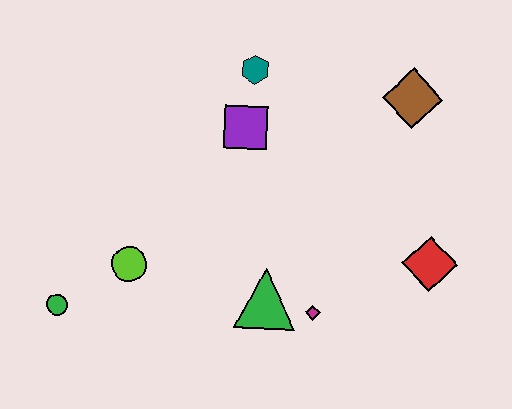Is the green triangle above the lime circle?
No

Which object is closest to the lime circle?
The green circle is closest to the lime circle.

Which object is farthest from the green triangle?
The brown diamond is farthest from the green triangle.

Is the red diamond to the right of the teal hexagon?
Yes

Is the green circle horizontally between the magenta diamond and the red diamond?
No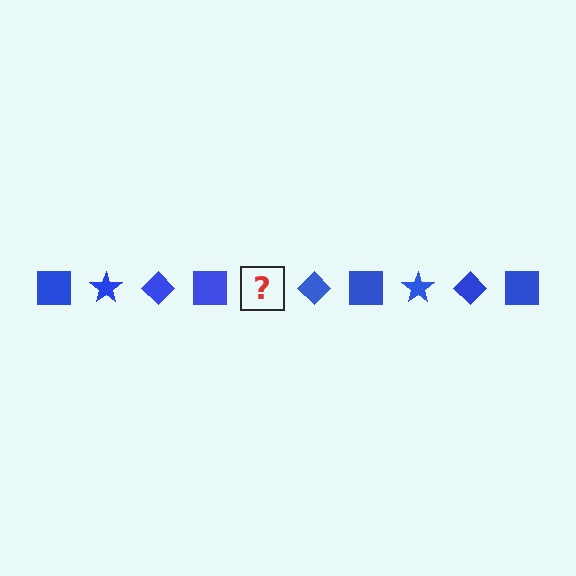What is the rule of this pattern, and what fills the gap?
The rule is that the pattern cycles through square, star, diamond shapes in blue. The gap should be filled with a blue star.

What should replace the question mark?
The question mark should be replaced with a blue star.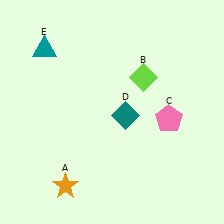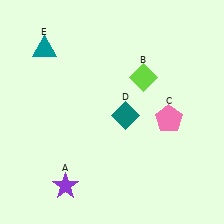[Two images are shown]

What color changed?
The star (A) changed from orange in Image 1 to purple in Image 2.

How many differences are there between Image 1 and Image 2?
There is 1 difference between the two images.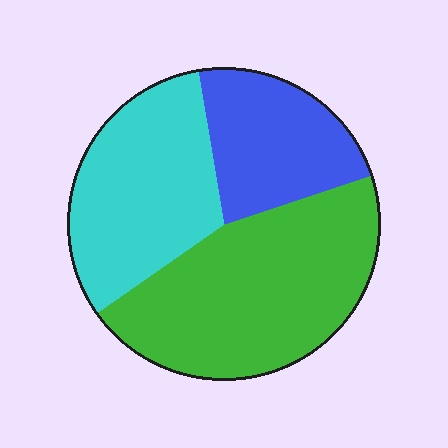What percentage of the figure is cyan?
Cyan takes up between a sixth and a third of the figure.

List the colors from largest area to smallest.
From largest to smallest: green, cyan, blue.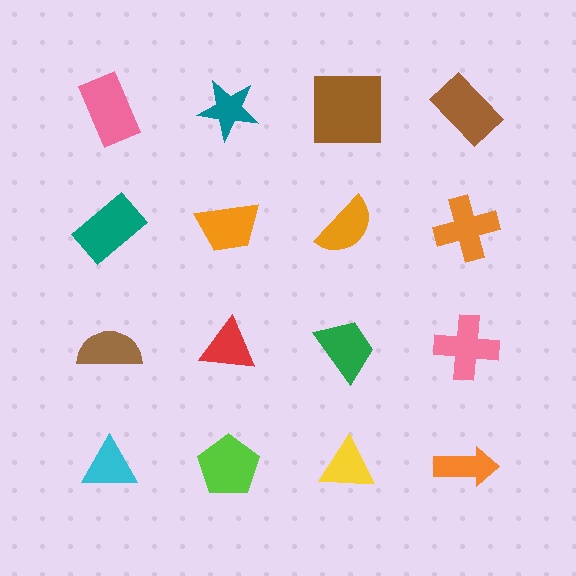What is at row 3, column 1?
A brown semicircle.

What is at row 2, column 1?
A teal rectangle.